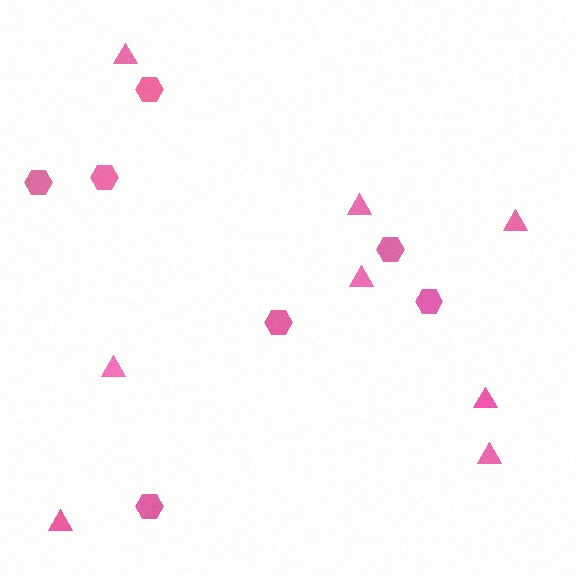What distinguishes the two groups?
There are 2 groups: one group of hexagons (7) and one group of triangles (8).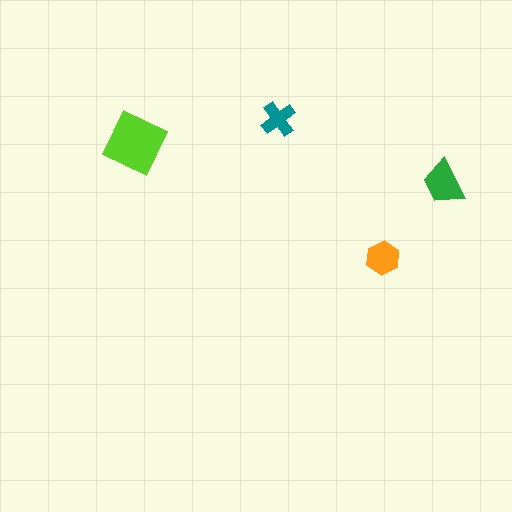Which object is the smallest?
The teal cross.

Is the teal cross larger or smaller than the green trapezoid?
Smaller.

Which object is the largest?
The lime diamond.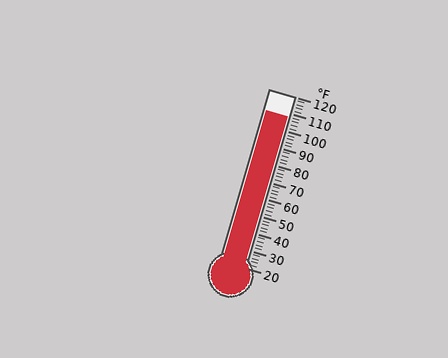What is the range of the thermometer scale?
The thermometer scale ranges from 20°F to 120°F.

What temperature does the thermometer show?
The thermometer shows approximately 108°F.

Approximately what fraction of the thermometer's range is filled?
The thermometer is filled to approximately 90% of its range.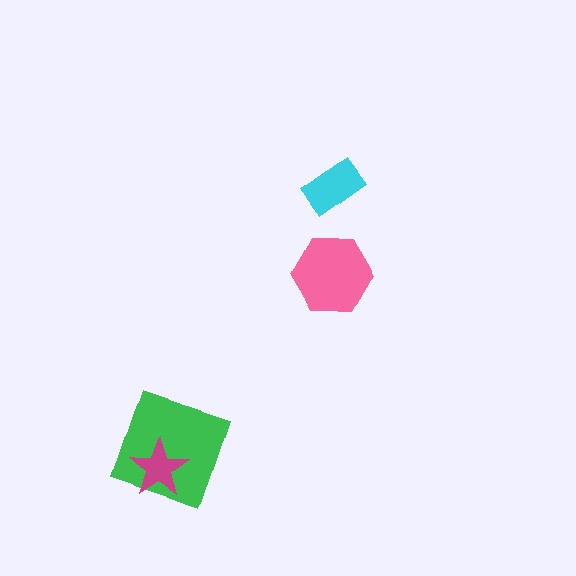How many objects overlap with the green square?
1 object overlaps with the green square.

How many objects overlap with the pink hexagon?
0 objects overlap with the pink hexagon.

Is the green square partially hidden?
Yes, it is partially covered by another shape.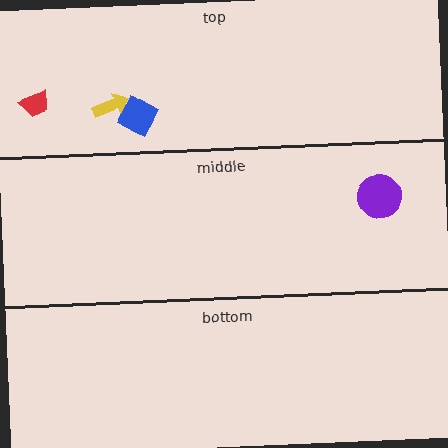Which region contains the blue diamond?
The top region.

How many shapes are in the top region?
3.